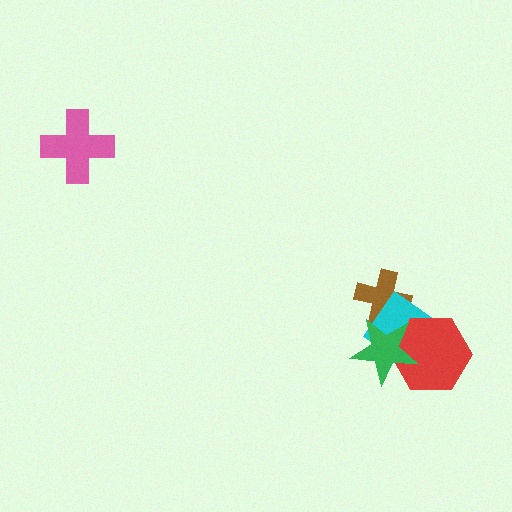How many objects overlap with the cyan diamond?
3 objects overlap with the cyan diamond.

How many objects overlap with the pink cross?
0 objects overlap with the pink cross.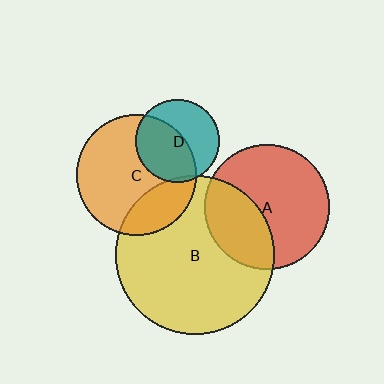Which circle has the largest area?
Circle B (yellow).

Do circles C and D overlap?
Yes.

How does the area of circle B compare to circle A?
Approximately 1.6 times.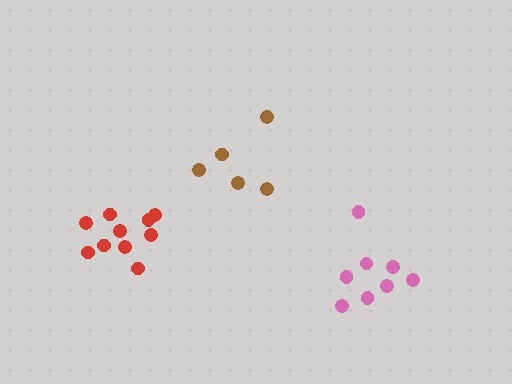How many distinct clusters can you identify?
There are 3 distinct clusters.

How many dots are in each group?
Group 1: 5 dots, Group 2: 10 dots, Group 3: 8 dots (23 total).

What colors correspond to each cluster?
The clusters are colored: brown, red, pink.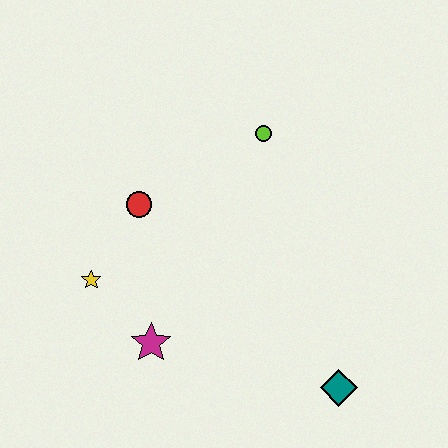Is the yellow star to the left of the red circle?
Yes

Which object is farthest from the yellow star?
The teal diamond is farthest from the yellow star.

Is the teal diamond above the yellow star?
No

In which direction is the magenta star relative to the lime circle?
The magenta star is below the lime circle.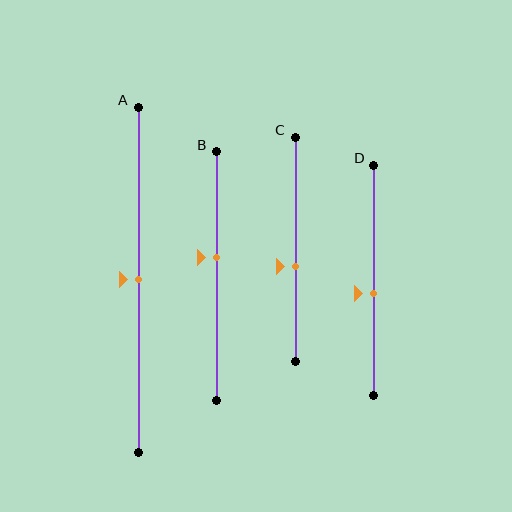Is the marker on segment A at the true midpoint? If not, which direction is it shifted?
Yes, the marker on segment A is at the true midpoint.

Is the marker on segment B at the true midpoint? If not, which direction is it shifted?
No, the marker on segment B is shifted upward by about 7% of the segment length.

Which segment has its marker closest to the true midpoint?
Segment A has its marker closest to the true midpoint.